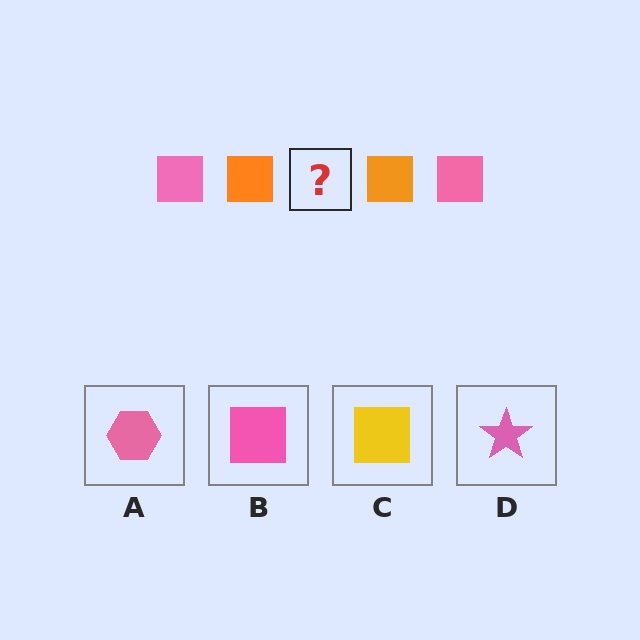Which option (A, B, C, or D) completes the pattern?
B.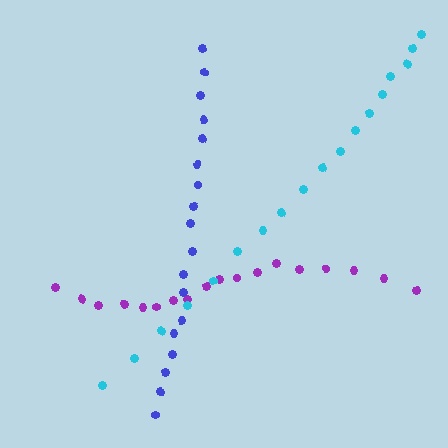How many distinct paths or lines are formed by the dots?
There are 3 distinct paths.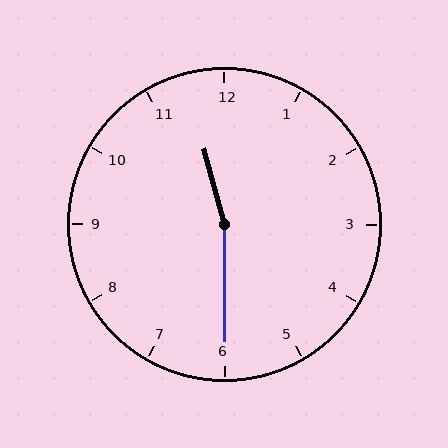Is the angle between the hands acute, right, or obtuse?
It is obtuse.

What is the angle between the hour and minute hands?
Approximately 165 degrees.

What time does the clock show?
11:30.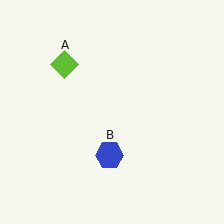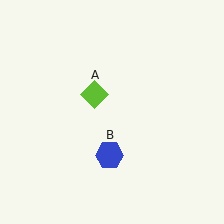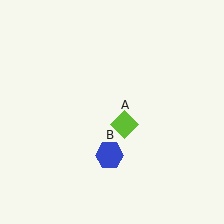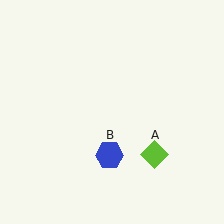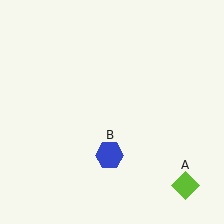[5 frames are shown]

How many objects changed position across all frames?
1 object changed position: lime diamond (object A).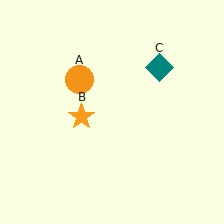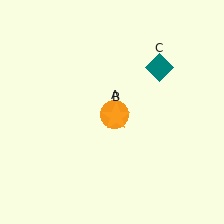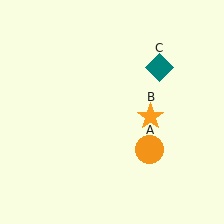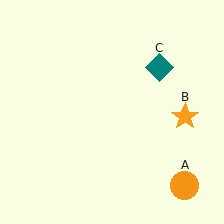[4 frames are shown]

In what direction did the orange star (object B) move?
The orange star (object B) moved right.